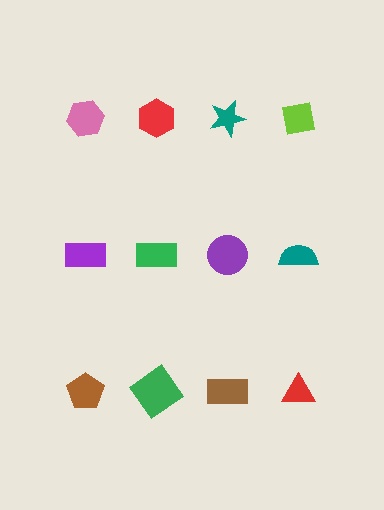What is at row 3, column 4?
A red triangle.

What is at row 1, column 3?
A teal star.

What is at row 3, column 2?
A green diamond.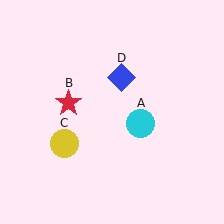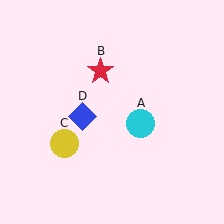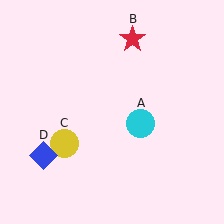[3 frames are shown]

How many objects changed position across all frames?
2 objects changed position: red star (object B), blue diamond (object D).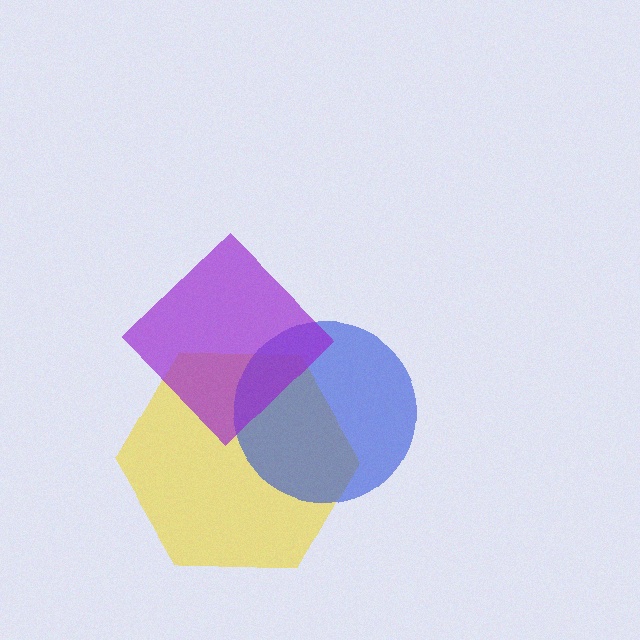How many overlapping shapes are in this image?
There are 3 overlapping shapes in the image.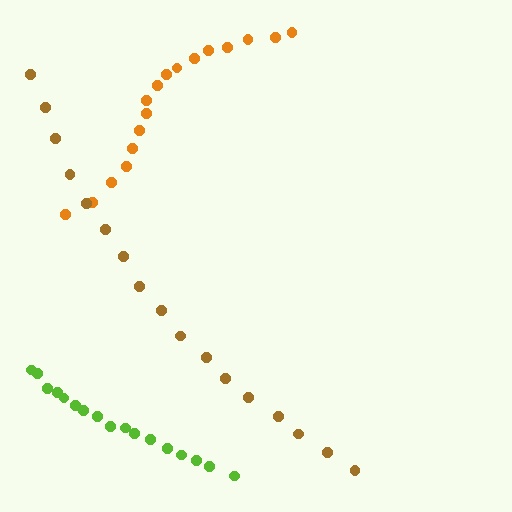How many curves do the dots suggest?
There are 3 distinct paths.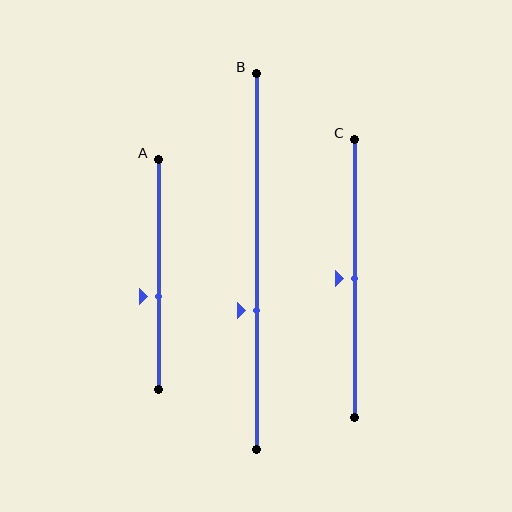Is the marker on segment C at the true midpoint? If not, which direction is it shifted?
Yes, the marker on segment C is at the true midpoint.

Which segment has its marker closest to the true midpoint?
Segment C has its marker closest to the true midpoint.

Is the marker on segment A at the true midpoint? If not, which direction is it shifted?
No, the marker on segment A is shifted downward by about 9% of the segment length.